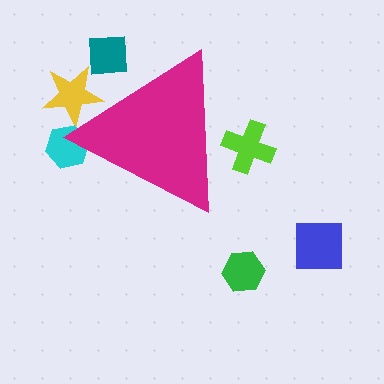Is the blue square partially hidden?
No, the blue square is fully visible.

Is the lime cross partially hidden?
Yes, the lime cross is partially hidden behind the magenta triangle.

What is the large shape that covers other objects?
A magenta triangle.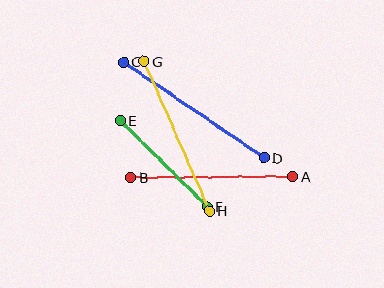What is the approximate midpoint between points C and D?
The midpoint is at approximately (194, 110) pixels.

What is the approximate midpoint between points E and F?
The midpoint is at approximately (163, 164) pixels.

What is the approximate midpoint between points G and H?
The midpoint is at approximately (177, 136) pixels.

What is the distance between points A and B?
The distance is approximately 162 pixels.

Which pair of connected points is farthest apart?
Points C and D are farthest apart.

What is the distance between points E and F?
The distance is approximately 123 pixels.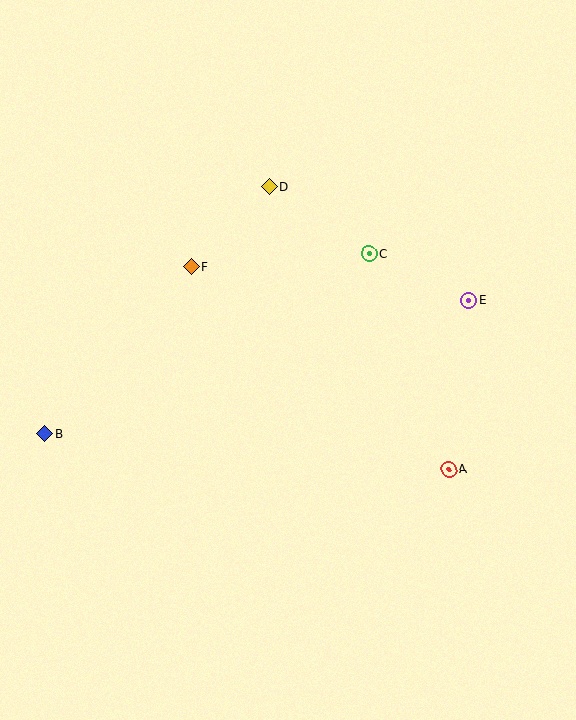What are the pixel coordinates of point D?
Point D is at (269, 187).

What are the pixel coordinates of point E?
Point E is at (469, 301).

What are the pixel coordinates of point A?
Point A is at (449, 470).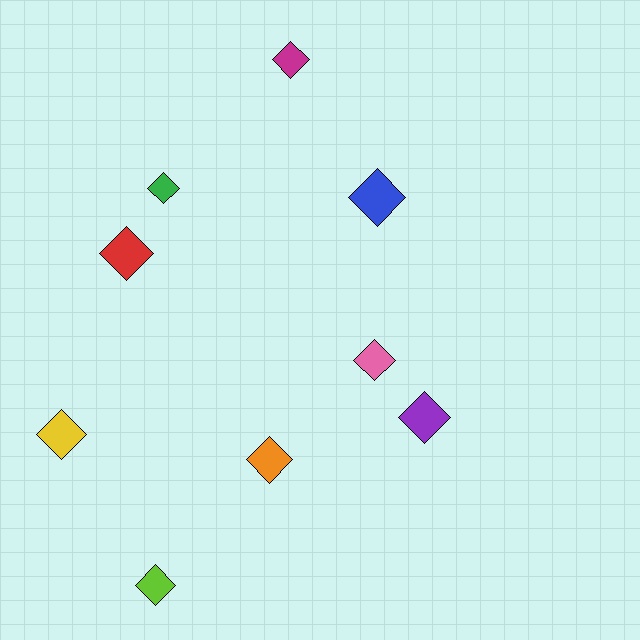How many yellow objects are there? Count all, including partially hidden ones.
There is 1 yellow object.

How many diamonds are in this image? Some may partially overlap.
There are 9 diamonds.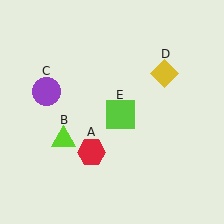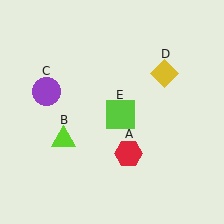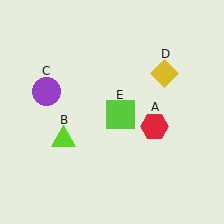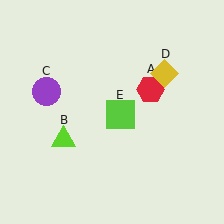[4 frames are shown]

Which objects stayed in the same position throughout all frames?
Lime triangle (object B) and purple circle (object C) and yellow diamond (object D) and lime square (object E) remained stationary.